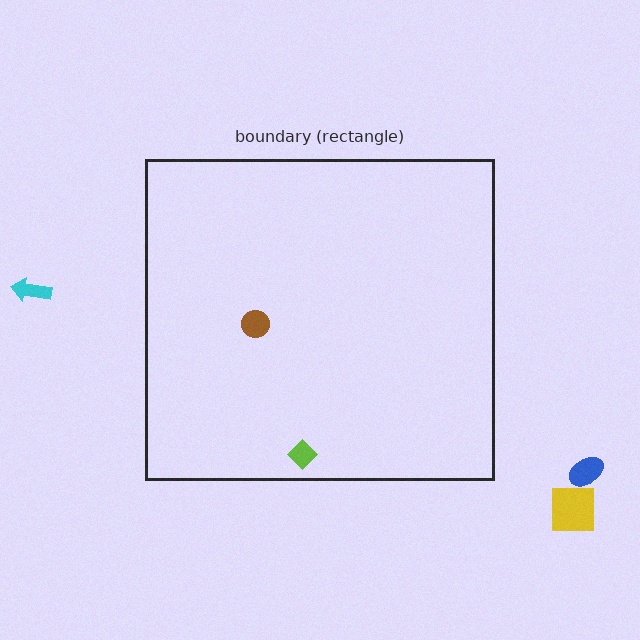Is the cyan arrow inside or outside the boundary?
Outside.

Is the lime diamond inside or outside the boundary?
Inside.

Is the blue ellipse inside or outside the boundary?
Outside.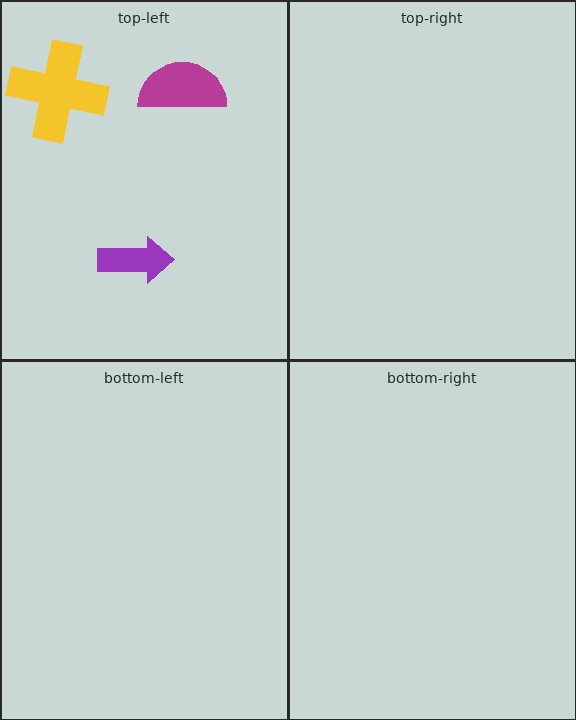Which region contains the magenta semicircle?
The top-left region.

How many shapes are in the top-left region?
3.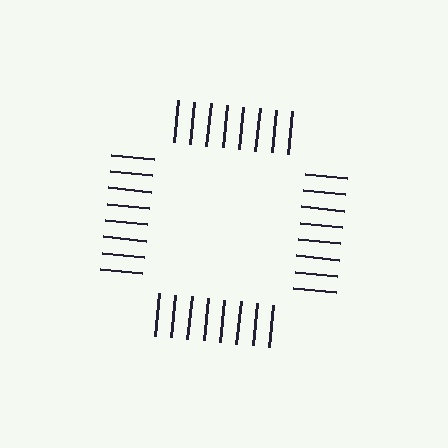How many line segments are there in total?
32 — 8 along each of the 4 edges.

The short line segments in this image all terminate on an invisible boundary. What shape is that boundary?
An illusory square — the line segments terminate on its edges but no continuous stroke is drawn.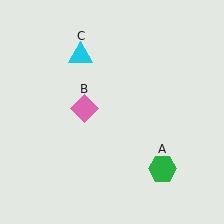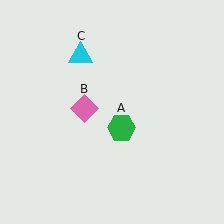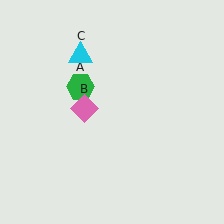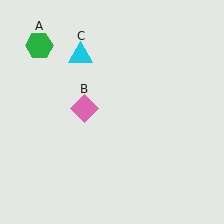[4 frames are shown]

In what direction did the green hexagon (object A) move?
The green hexagon (object A) moved up and to the left.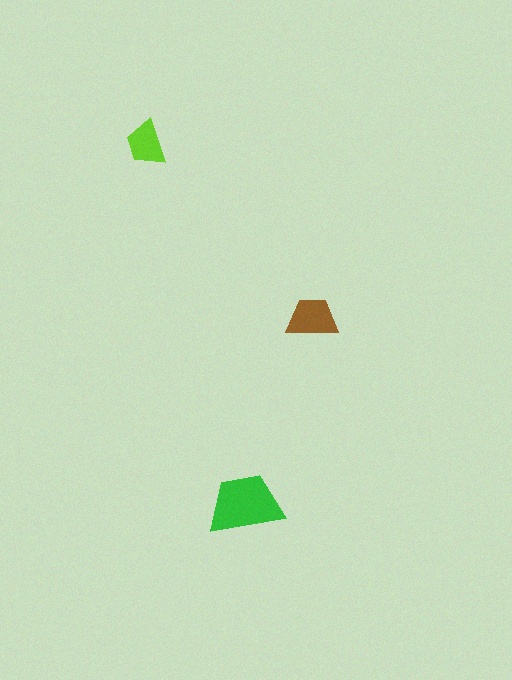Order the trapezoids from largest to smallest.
the green one, the brown one, the lime one.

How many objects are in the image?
There are 3 objects in the image.